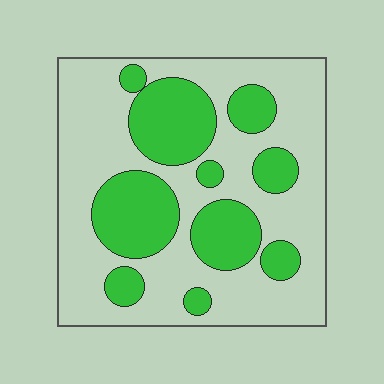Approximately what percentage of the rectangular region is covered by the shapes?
Approximately 35%.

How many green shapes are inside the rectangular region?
10.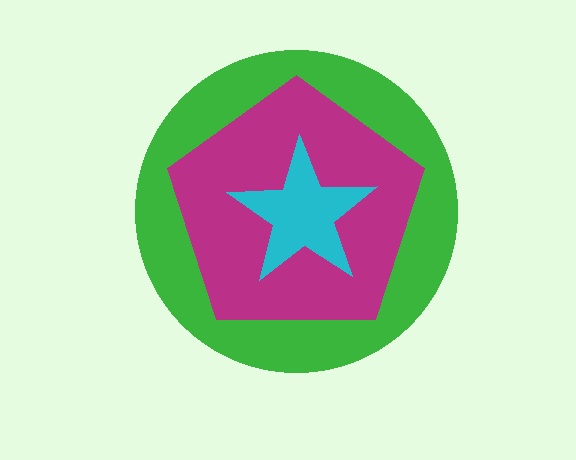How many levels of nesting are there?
3.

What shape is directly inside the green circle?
The magenta pentagon.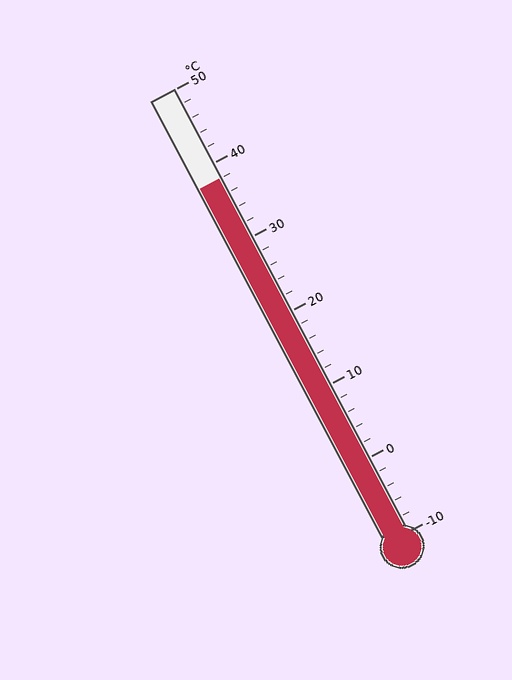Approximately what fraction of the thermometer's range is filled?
The thermometer is filled to approximately 80% of its range.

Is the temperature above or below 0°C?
The temperature is above 0°C.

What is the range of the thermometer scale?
The thermometer scale ranges from -10°C to 50°C.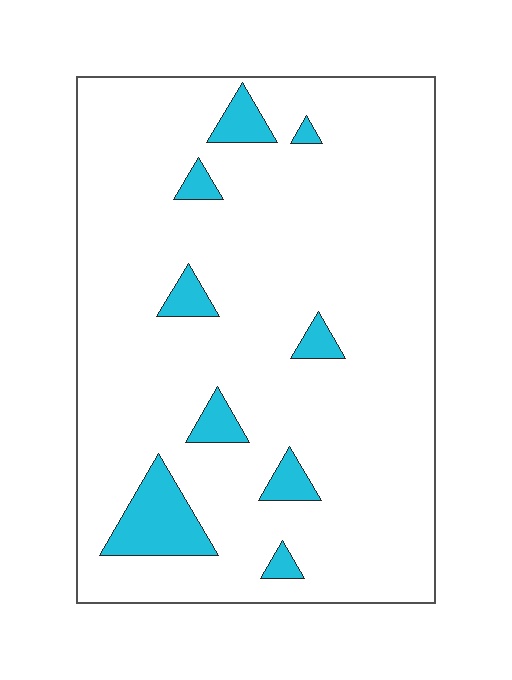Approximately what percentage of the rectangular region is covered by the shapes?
Approximately 10%.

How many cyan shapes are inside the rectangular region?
9.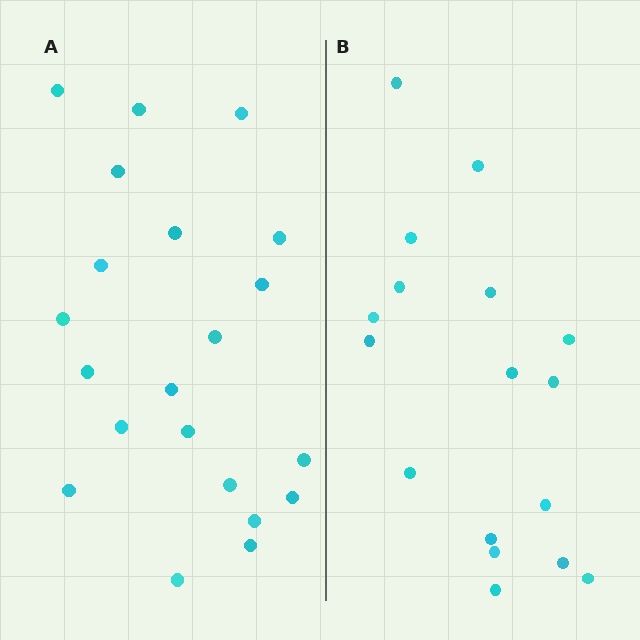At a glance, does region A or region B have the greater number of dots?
Region A (the left region) has more dots.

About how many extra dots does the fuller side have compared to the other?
Region A has about 4 more dots than region B.